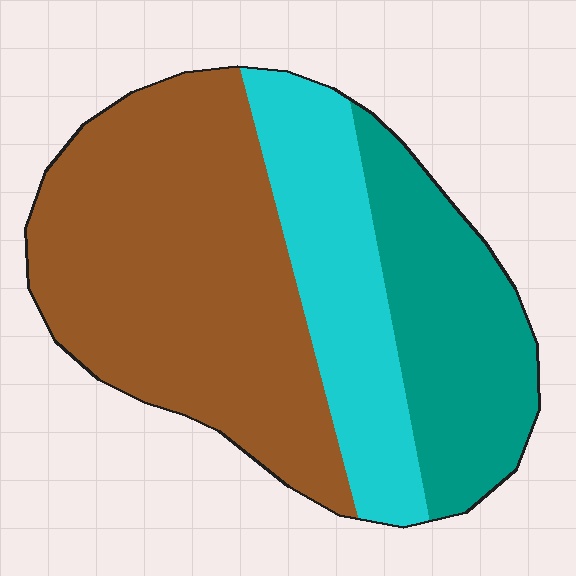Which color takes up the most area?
Brown, at roughly 50%.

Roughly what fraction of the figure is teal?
Teal takes up about one quarter (1/4) of the figure.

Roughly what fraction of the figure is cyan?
Cyan covers around 25% of the figure.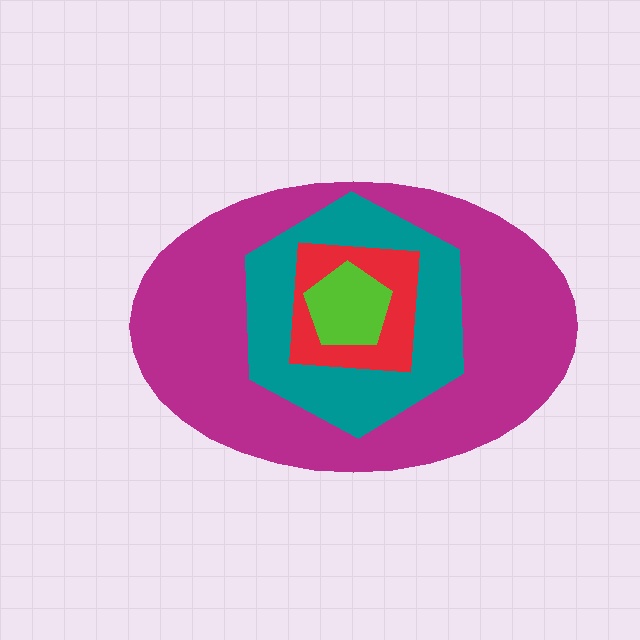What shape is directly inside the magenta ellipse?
The teal hexagon.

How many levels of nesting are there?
4.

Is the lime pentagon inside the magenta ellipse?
Yes.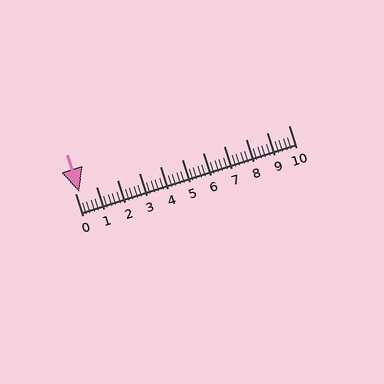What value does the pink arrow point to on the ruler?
The pink arrow points to approximately 0.2.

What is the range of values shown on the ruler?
The ruler shows values from 0 to 10.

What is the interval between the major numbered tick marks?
The major tick marks are spaced 1 units apart.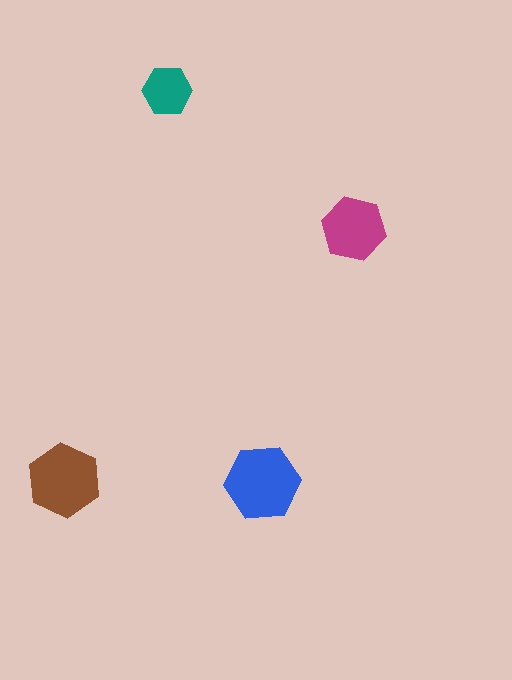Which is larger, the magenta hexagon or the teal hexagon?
The magenta one.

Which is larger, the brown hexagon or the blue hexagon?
The blue one.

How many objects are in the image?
There are 4 objects in the image.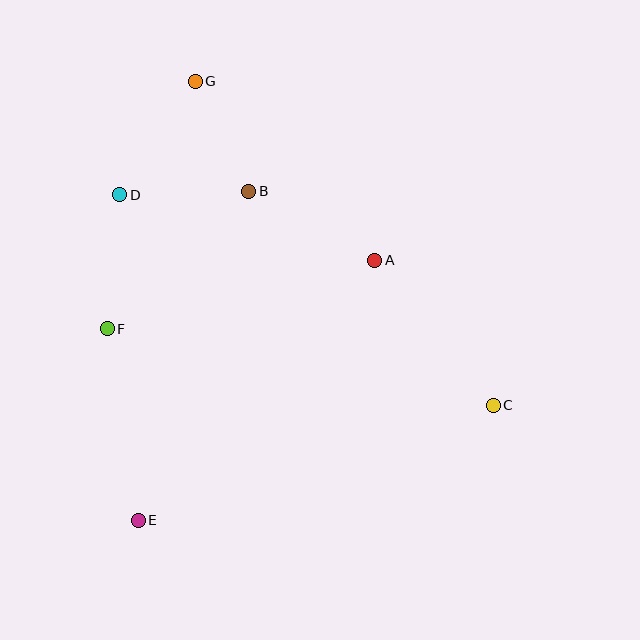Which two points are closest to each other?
Points B and G are closest to each other.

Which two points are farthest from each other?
Points E and G are farthest from each other.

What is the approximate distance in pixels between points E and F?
The distance between E and F is approximately 194 pixels.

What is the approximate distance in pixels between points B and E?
The distance between B and E is approximately 347 pixels.